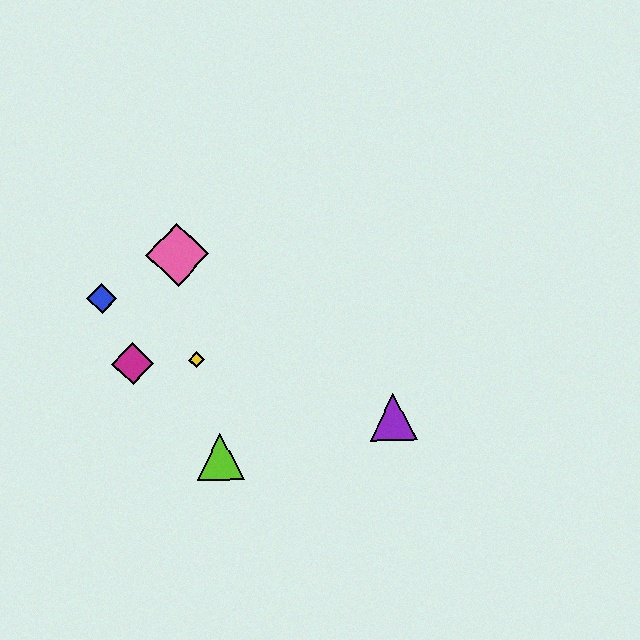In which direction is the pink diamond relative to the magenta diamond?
The pink diamond is above the magenta diamond.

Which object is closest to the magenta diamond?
The yellow diamond is closest to the magenta diamond.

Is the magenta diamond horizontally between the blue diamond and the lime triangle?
Yes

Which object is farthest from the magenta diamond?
The purple triangle is farthest from the magenta diamond.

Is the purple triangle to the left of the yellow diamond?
No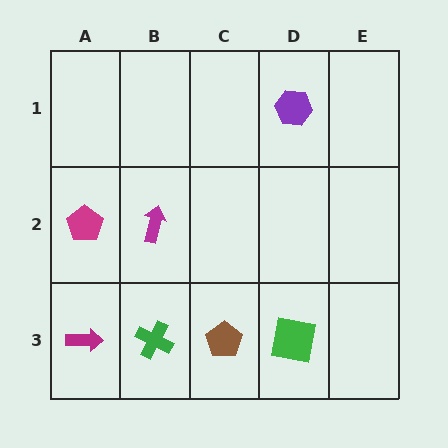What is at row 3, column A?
A magenta arrow.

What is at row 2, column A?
A magenta pentagon.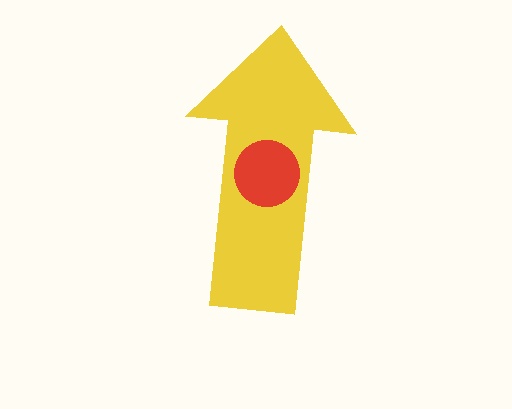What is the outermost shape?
The yellow arrow.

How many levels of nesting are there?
2.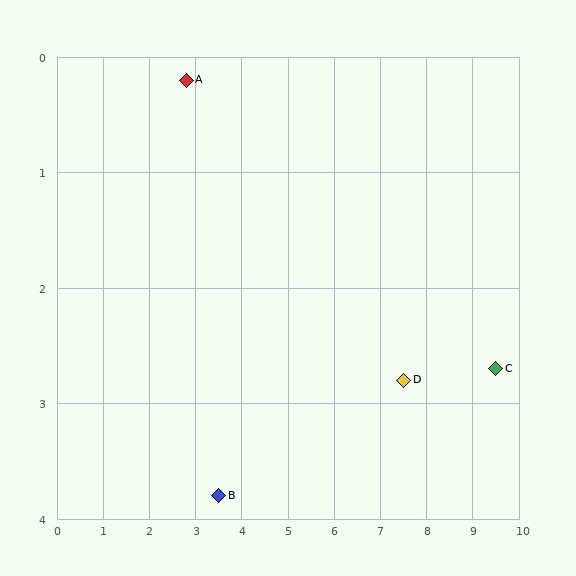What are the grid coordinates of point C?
Point C is at approximately (9.5, 2.7).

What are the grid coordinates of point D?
Point D is at approximately (7.5, 2.8).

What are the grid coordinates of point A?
Point A is at approximately (2.8, 0.2).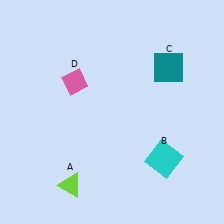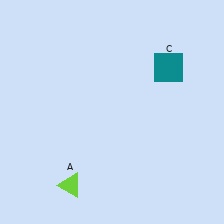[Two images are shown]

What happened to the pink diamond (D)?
The pink diamond (D) was removed in Image 2. It was in the top-left area of Image 1.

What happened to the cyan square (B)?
The cyan square (B) was removed in Image 2. It was in the bottom-right area of Image 1.